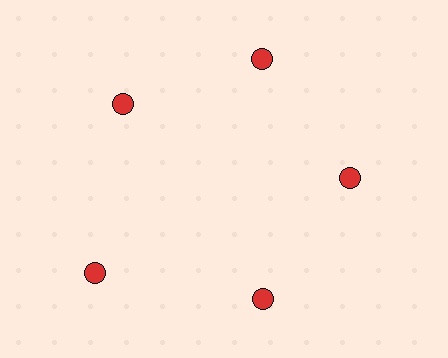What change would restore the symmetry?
The symmetry would be restored by moving it inward, back onto the ring so that all 5 circles sit at equal angles and equal distance from the center.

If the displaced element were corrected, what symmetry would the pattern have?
It would have 5-fold rotational symmetry — the pattern would map onto itself every 72 degrees.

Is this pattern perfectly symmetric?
No. The 5 red circles are arranged in a ring, but one element near the 8 o'clock position is pushed outward from the center, breaking the 5-fold rotational symmetry.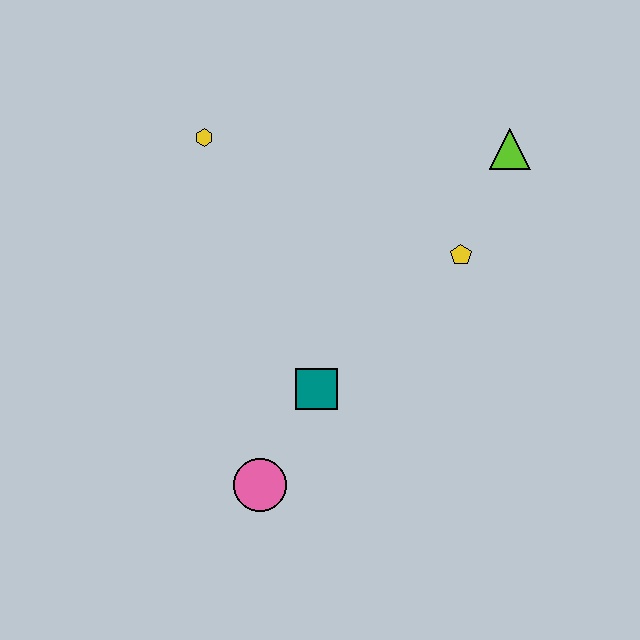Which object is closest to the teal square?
The pink circle is closest to the teal square.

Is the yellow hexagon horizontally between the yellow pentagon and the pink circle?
No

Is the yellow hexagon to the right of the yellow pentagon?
No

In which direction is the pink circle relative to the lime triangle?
The pink circle is below the lime triangle.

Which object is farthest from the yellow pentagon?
The pink circle is farthest from the yellow pentagon.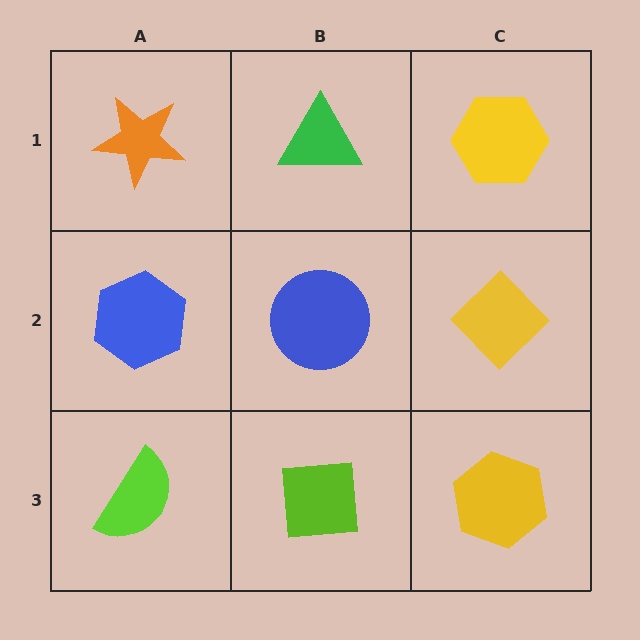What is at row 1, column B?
A green triangle.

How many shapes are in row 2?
3 shapes.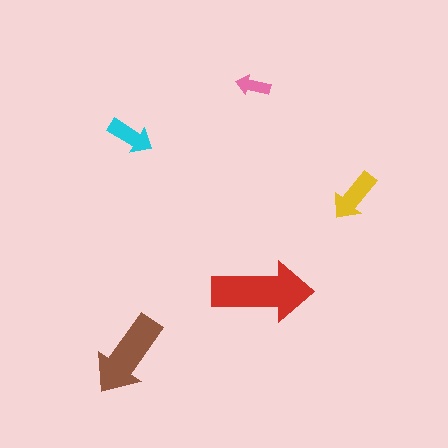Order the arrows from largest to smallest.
the red one, the brown one, the yellow one, the cyan one, the pink one.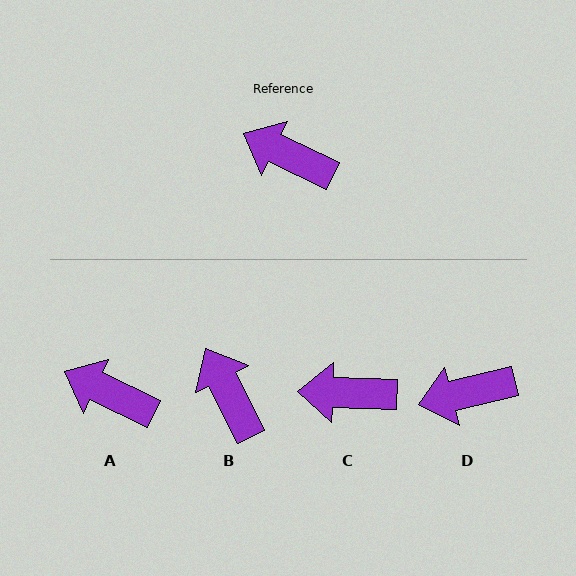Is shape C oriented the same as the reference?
No, it is off by about 24 degrees.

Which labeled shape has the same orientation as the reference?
A.